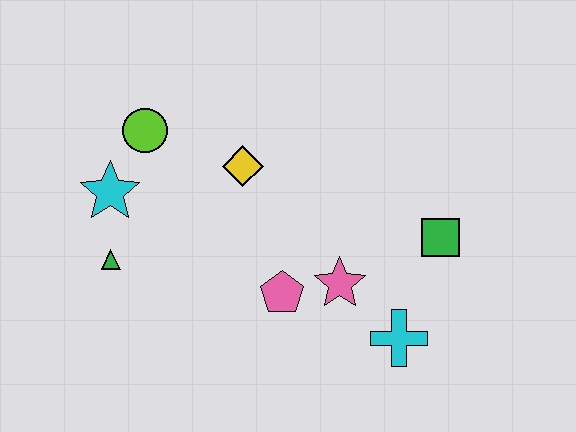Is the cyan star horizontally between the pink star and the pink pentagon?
No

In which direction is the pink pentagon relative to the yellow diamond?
The pink pentagon is below the yellow diamond.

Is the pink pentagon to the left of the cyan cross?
Yes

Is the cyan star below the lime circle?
Yes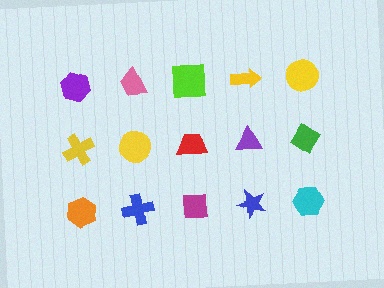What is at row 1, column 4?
A yellow arrow.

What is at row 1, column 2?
A pink trapezoid.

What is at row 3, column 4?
A blue star.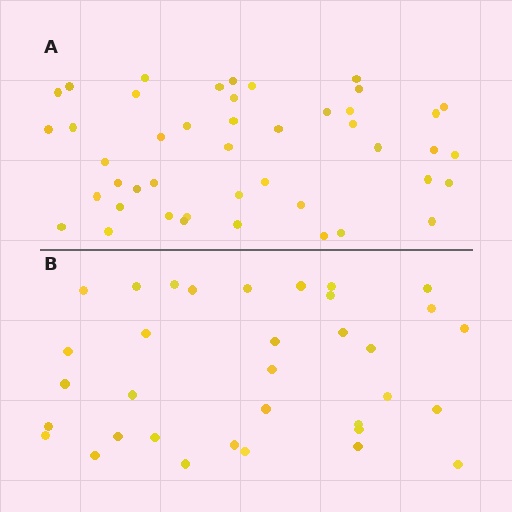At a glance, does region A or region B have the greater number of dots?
Region A (the top region) has more dots.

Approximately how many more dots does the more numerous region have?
Region A has roughly 12 or so more dots than region B.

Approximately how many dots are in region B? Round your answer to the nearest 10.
About 30 dots. (The exact count is 34, which rounds to 30.)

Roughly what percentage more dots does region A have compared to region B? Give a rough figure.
About 30% more.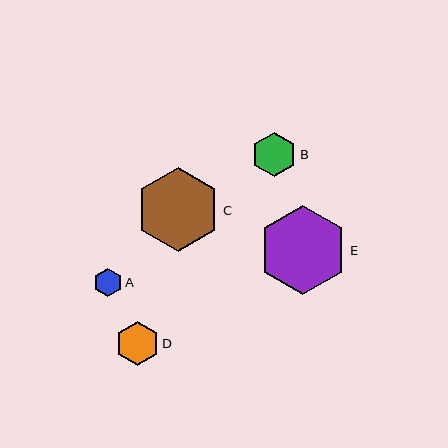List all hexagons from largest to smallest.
From largest to smallest: E, C, B, D, A.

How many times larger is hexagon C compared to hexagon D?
Hexagon C is approximately 1.9 times the size of hexagon D.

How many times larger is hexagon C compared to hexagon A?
Hexagon C is approximately 2.9 times the size of hexagon A.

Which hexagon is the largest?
Hexagon E is the largest with a size of approximately 89 pixels.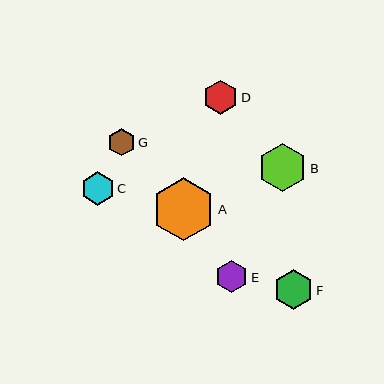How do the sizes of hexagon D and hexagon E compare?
Hexagon D and hexagon E are approximately the same size.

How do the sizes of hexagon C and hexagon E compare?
Hexagon C and hexagon E are approximately the same size.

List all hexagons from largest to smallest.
From largest to smallest: A, B, F, D, C, E, G.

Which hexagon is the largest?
Hexagon A is the largest with a size of approximately 63 pixels.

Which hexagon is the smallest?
Hexagon G is the smallest with a size of approximately 27 pixels.